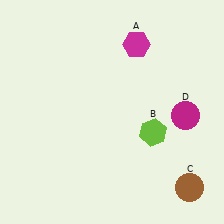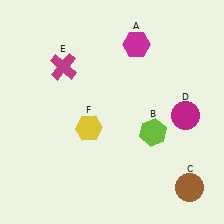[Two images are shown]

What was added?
A magenta cross (E), a yellow hexagon (F) were added in Image 2.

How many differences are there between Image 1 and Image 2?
There are 2 differences between the two images.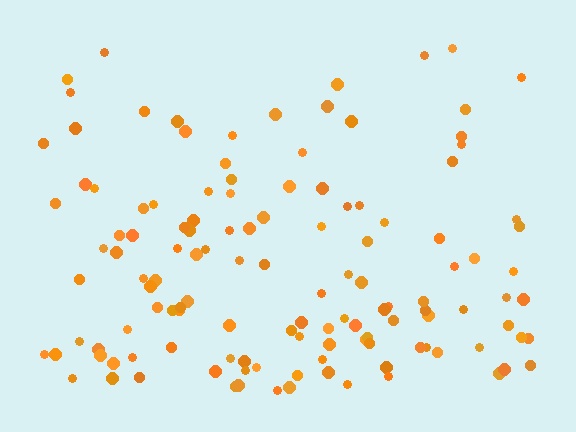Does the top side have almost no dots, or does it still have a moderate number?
Still a moderate number, just noticeably fewer than the bottom.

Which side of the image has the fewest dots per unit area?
The top.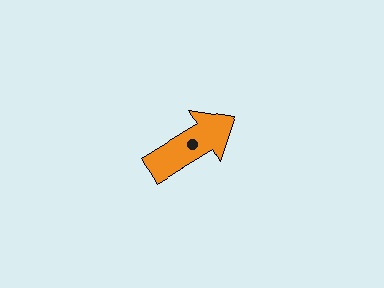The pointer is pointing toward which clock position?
Roughly 2 o'clock.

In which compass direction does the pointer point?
Northeast.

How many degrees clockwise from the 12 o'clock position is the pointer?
Approximately 59 degrees.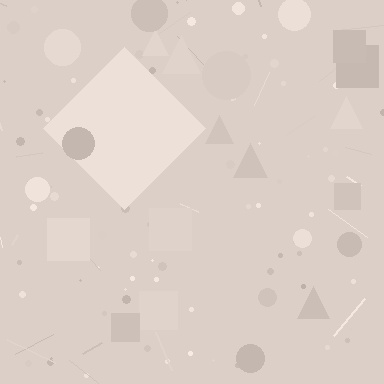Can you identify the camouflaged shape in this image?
The camouflaged shape is a diamond.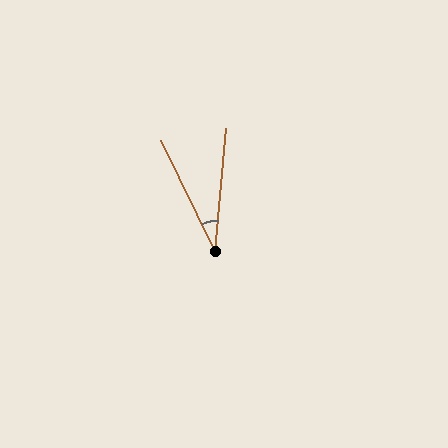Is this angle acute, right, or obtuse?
It is acute.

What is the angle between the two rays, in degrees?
Approximately 31 degrees.